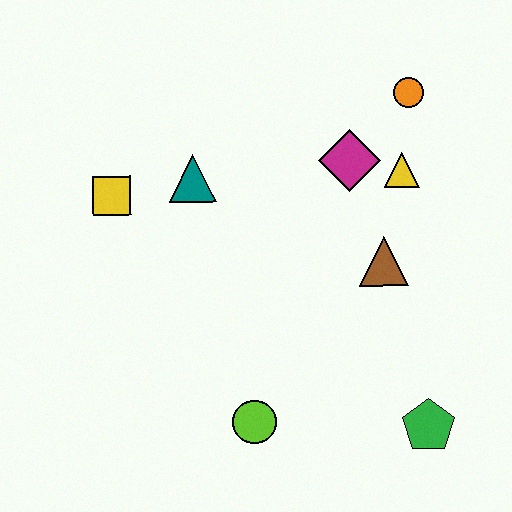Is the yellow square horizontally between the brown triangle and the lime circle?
No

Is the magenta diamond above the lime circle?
Yes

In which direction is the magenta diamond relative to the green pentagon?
The magenta diamond is above the green pentagon.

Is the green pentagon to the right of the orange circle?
Yes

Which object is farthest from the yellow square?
The green pentagon is farthest from the yellow square.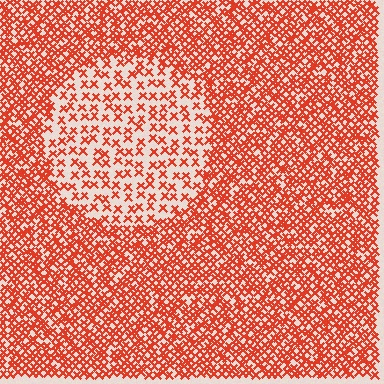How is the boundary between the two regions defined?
The boundary is defined by a change in element density (approximately 2.4x ratio). All elements are the same color, size, and shape.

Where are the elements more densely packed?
The elements are more densely packed outside the circle boundary.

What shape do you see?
I see a circle.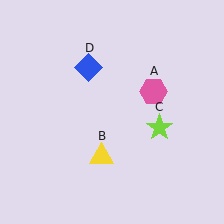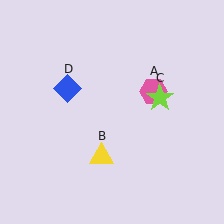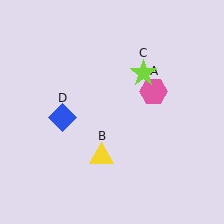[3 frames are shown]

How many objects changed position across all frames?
2 objects changed position: lime star (object C), blue diamond (object D).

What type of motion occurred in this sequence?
The lime star (object C), blue diamond (object D) rotated counterclockwise around the center of the scene.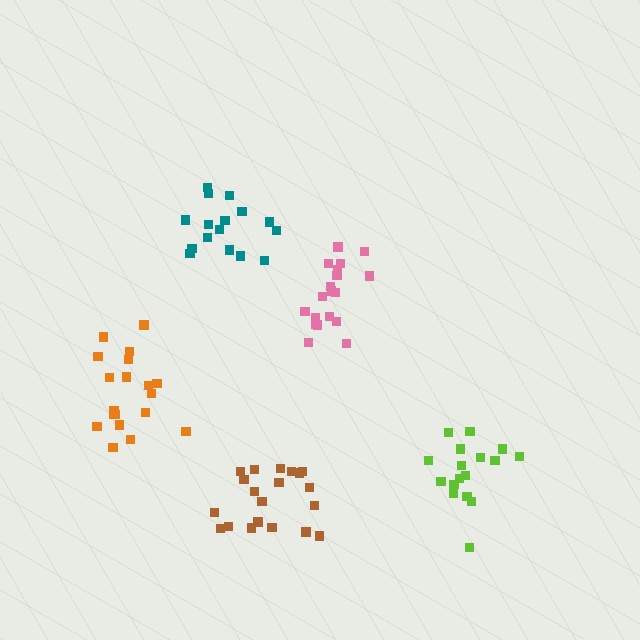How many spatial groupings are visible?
There are 5 spatial groupings.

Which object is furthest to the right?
The lime cluster is rightmost.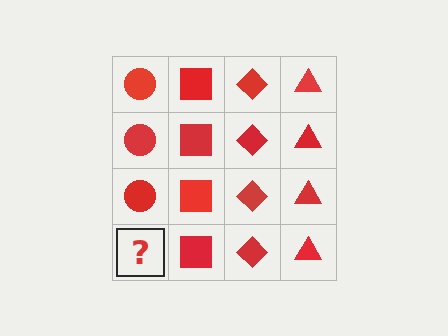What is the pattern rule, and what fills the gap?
The rule is that each column has a consistent shape. The gap should be filled with a red circle.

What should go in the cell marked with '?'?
The missing cell should contain a red circle.